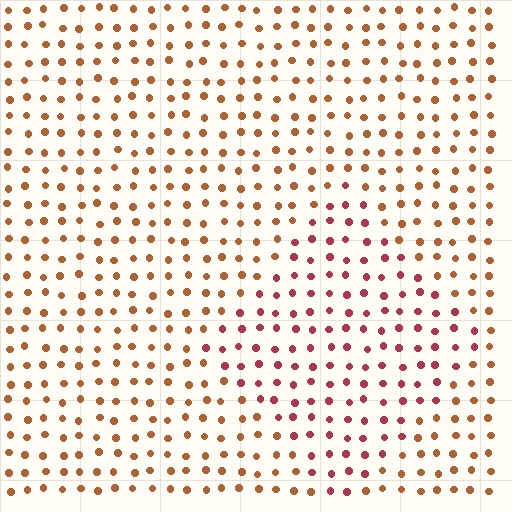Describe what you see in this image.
The image is filled with small brown elements in a uniform arrangement. A diamond-shaped region is visible where the elements are tinted to a slightly different hue, forming a subtle color boundary.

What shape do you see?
I see a diamond.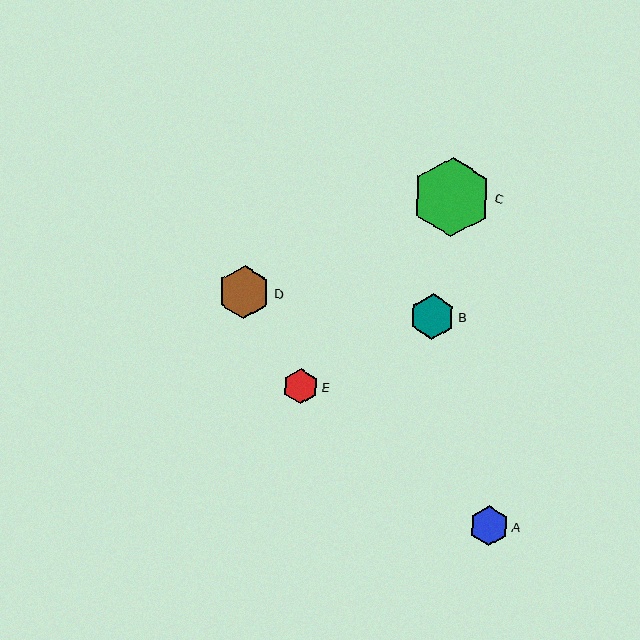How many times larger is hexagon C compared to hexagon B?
Hexagon C is approximately 1.7 times the size of hexagon B.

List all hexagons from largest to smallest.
From largest to smallest: C, D, B, A, E.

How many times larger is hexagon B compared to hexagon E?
Hexagon B is approximately 1.3 times the size of hexagon E.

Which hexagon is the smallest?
Hexagon E is the smallest with a size of approximately 36 pixels.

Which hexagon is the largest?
Hexagon C is the largest with a size of approximately 79 pixels.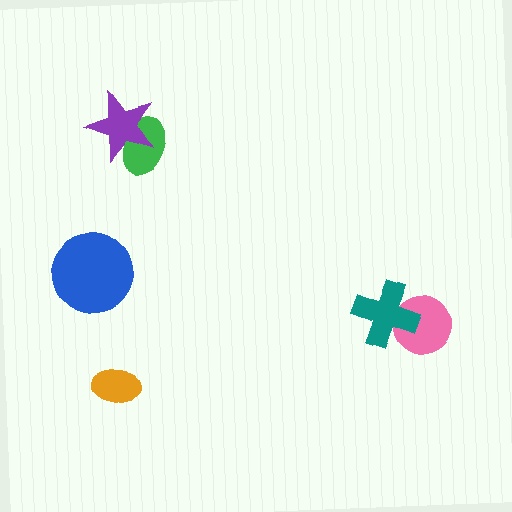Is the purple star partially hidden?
No, no other shape covers it.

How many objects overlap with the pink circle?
1 object overlaps with the pink circle.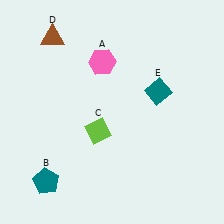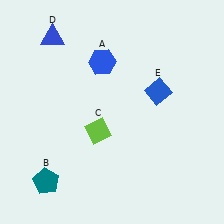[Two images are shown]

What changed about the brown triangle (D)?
In Image 1, D is brown. In Image 2, it changed to blue.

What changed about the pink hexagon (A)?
In Image 1, A is pink. In Image 2, it changed to blue.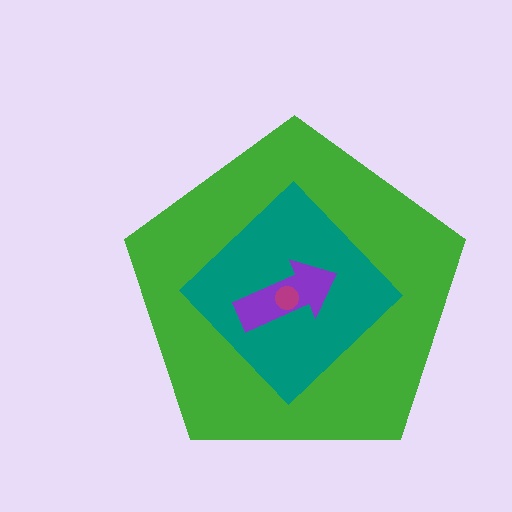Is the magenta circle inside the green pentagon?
Yes.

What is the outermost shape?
The green pentagon.